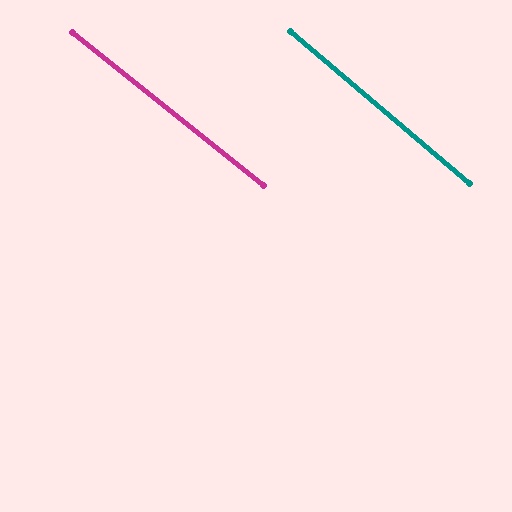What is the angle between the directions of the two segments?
Approximately 2 degrees.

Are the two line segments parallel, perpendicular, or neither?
Parallel — their directions differ by only 1.5°.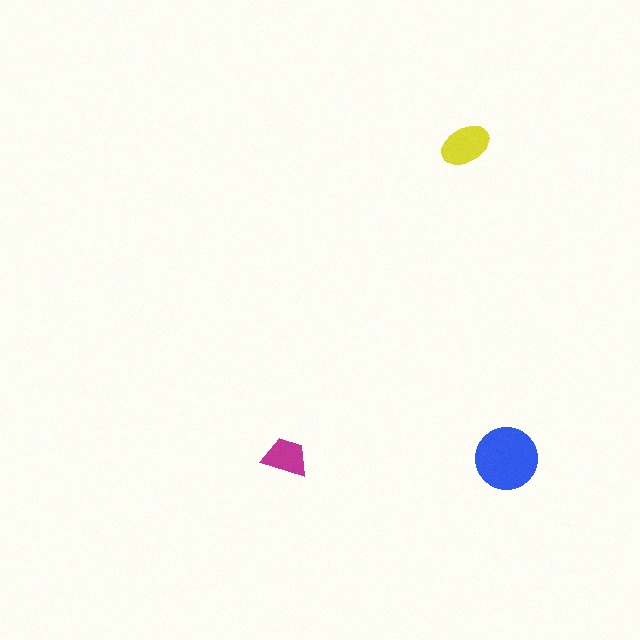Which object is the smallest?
The magenta trapezoid.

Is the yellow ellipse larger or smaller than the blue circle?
Smaller.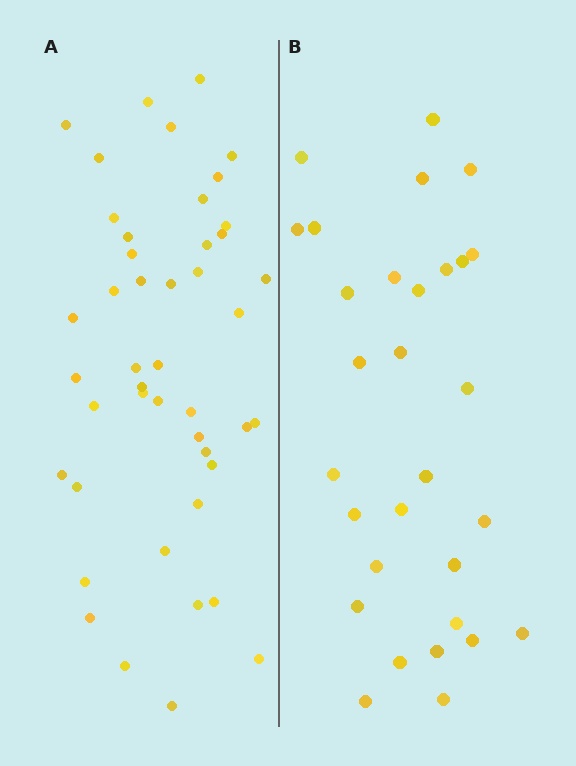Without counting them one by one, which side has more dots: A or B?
Region A (the left region) has more dots.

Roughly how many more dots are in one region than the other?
Region A has approximately 15 more dots than region B.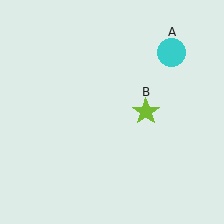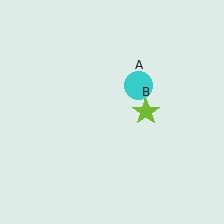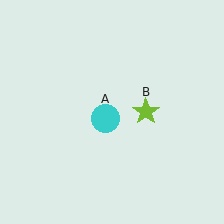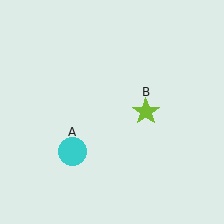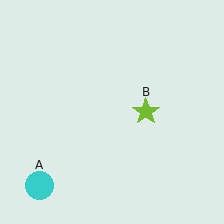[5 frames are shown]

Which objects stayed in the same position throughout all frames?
Lime star (object B) remained stationary.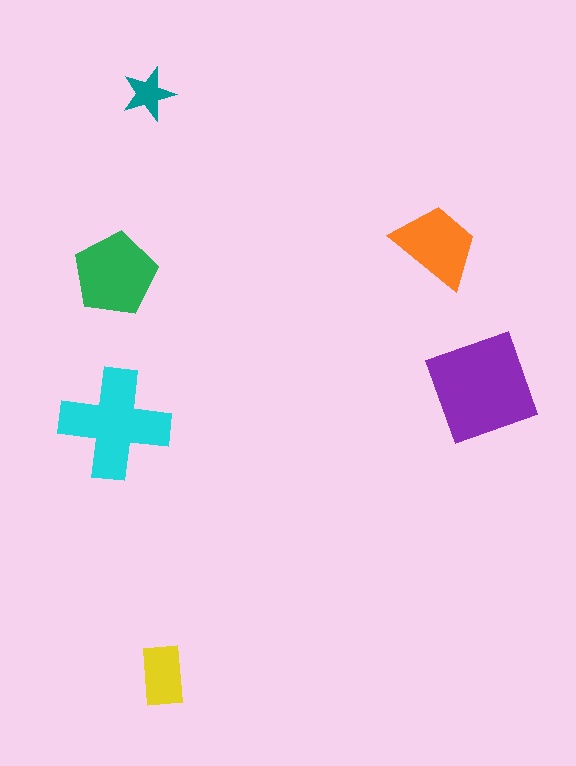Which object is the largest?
The purple square.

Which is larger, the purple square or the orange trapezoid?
The purple square.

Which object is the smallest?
The teal star.